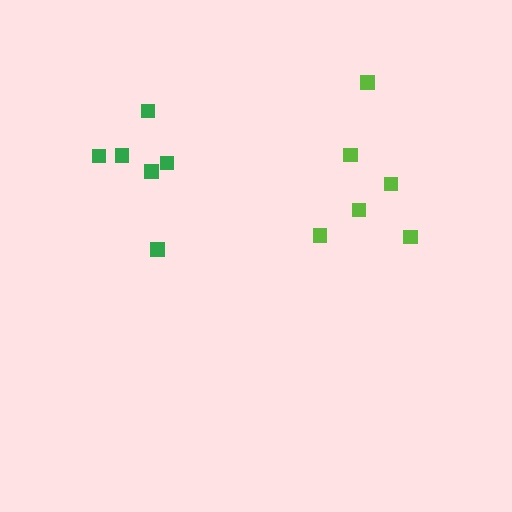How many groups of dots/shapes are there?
There are 2 groups.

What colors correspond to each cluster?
The clusters are colored: green, lime.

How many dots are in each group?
Group 1: 6 dots, Group 2: 6 dots (12 total).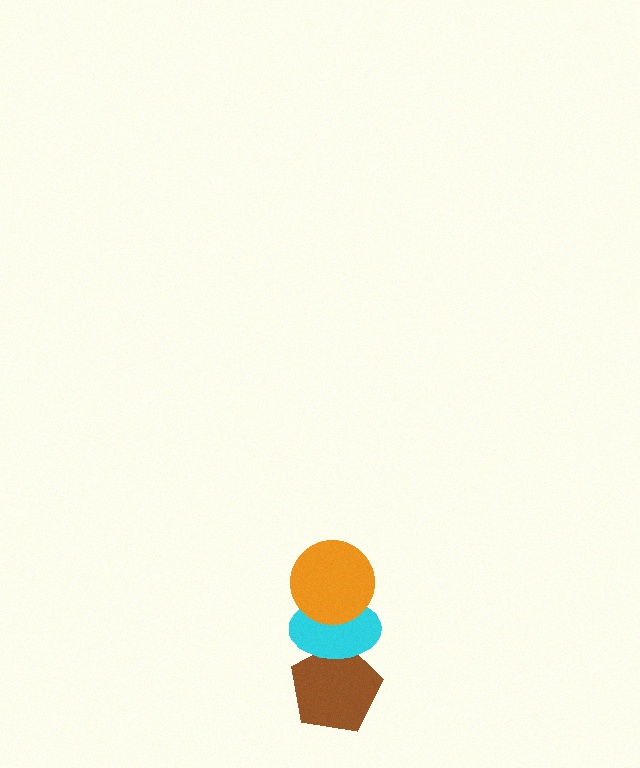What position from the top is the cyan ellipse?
The cyan ellipse is 2nd from the top.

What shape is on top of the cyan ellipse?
The orange circle is on top of the cyan ellipse.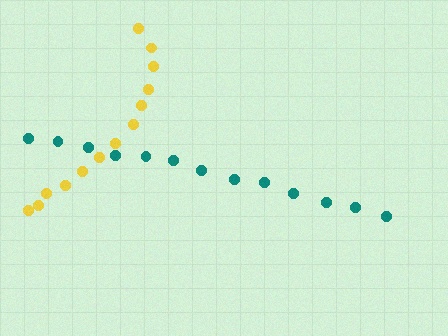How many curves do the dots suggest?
There are 2 distinct paths.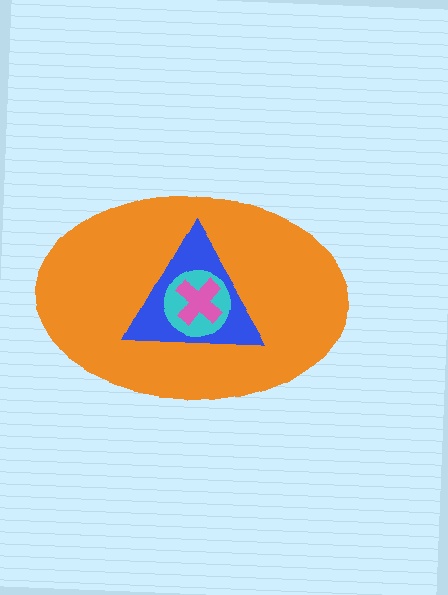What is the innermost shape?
The pink cross.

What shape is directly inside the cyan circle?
The pink cross.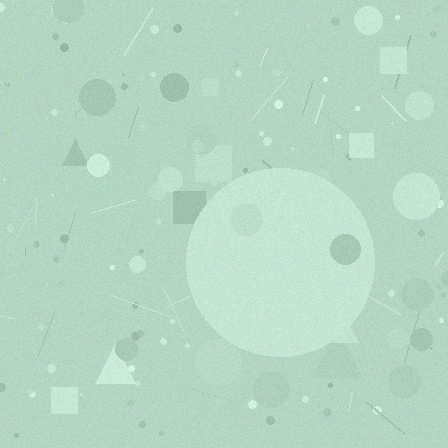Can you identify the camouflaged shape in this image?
The camouflaged shape is a circle.